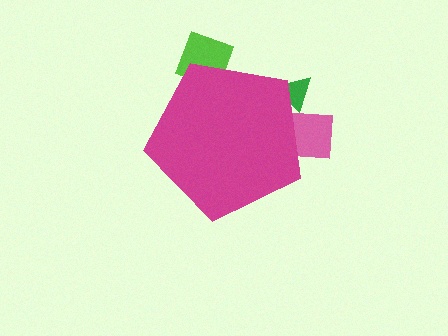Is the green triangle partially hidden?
Yes, the green triangle is partially hidden behind the magenta pentagon.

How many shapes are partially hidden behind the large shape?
3 shapes are partially hidden.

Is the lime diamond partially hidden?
Yes, the lime diamond is partially hidden behind the magenta pentagon.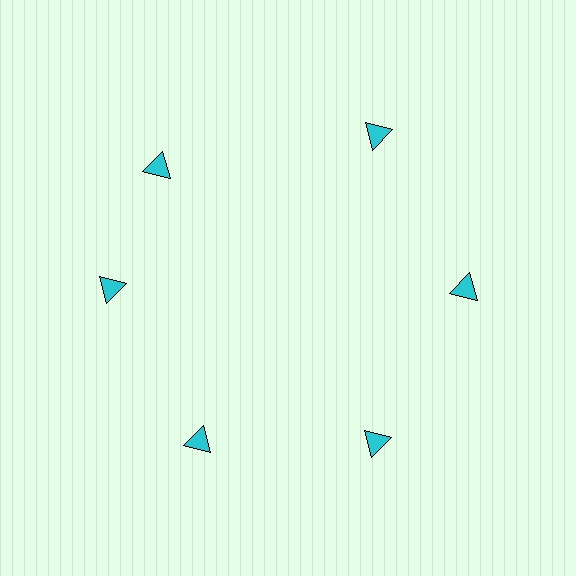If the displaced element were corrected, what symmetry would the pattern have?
It would have 6-fold rotational symmetry — the pattern would map onto itself every 60 degrees.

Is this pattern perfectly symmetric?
No. The 6 cyan triangles are arranged in a ring, but one element near the 11 o'clock position is rotated out of alignment along the ring, breaking the 6-fold rotational symmetry.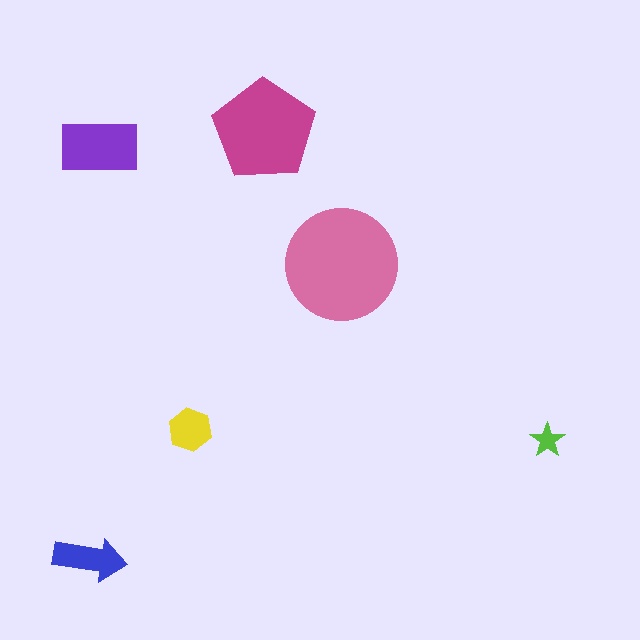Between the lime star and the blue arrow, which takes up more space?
The blue arrow.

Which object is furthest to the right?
The lime star is rightmost.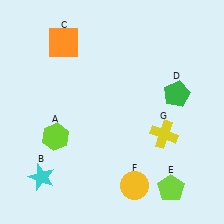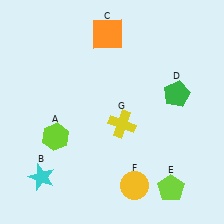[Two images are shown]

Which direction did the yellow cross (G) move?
The yellow cross (G) moved left.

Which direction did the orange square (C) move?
The orange square (C) moved right.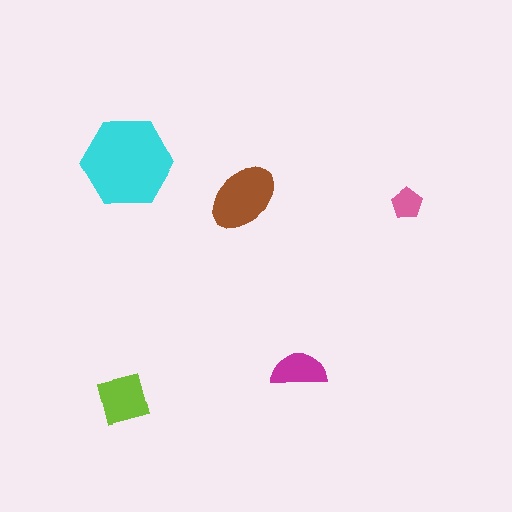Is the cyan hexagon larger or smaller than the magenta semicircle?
Larger.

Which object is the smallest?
The pink pentagon.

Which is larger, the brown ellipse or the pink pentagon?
The brown ellipse.